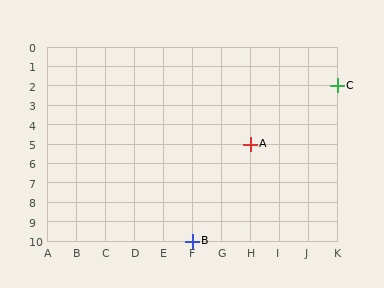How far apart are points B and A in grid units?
Points B and A are 2 columns and 5 rows apart (about 5.4 grid units diagonally).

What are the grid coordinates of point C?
Point C is at grid coordinates (K, 2).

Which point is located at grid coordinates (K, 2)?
Point C is at (K, 2).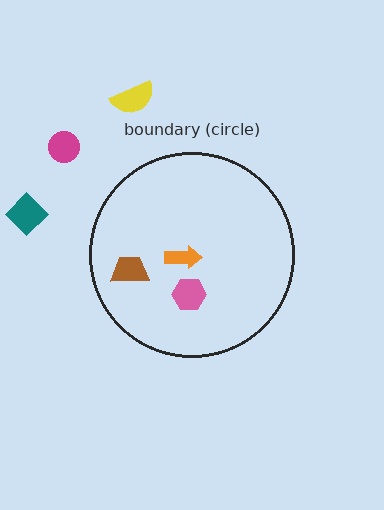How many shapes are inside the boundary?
3 inside, 3 outside.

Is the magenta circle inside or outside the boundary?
Outside.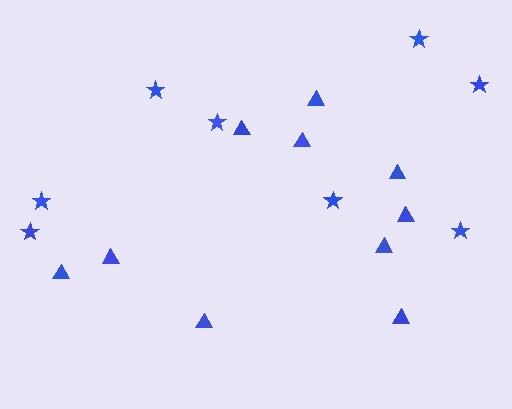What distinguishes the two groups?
There are 2 groups: one group of triangles (10) and one group of stars (8).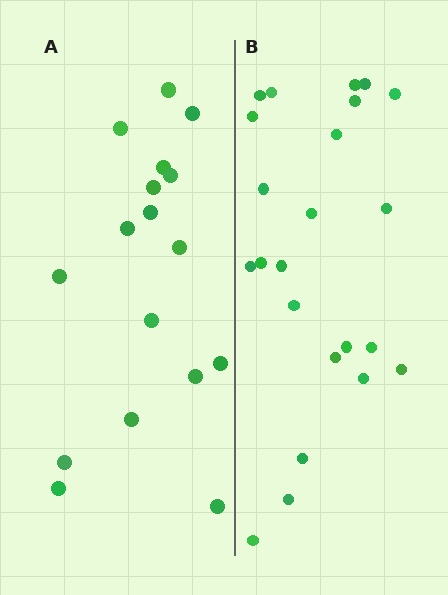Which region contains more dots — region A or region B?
Region B (the right region) has more dots.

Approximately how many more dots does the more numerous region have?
Region B has about 6 more dots than region A.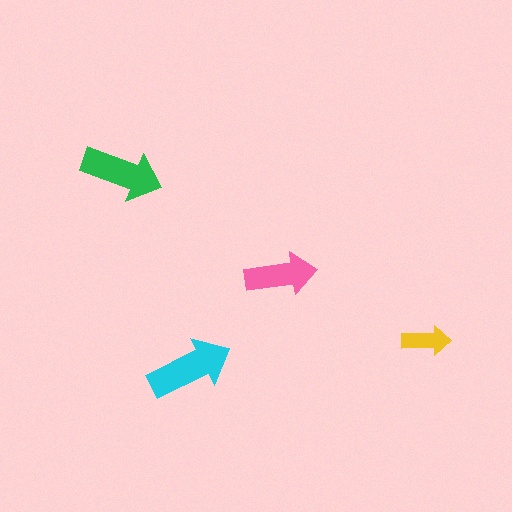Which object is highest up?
The green arrow is topmost.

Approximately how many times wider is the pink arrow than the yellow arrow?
About 1.5 times wider.